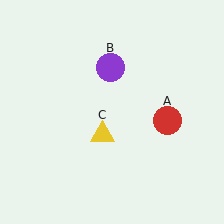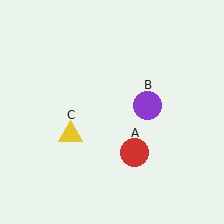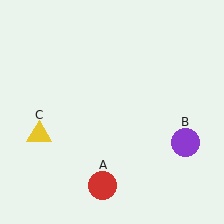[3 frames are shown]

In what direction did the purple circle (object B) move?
The purple circle (object B) moved down and to the right.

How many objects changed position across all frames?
3 objects changed position: red circle (object A), purple circle (object B), yellow triangle (object C).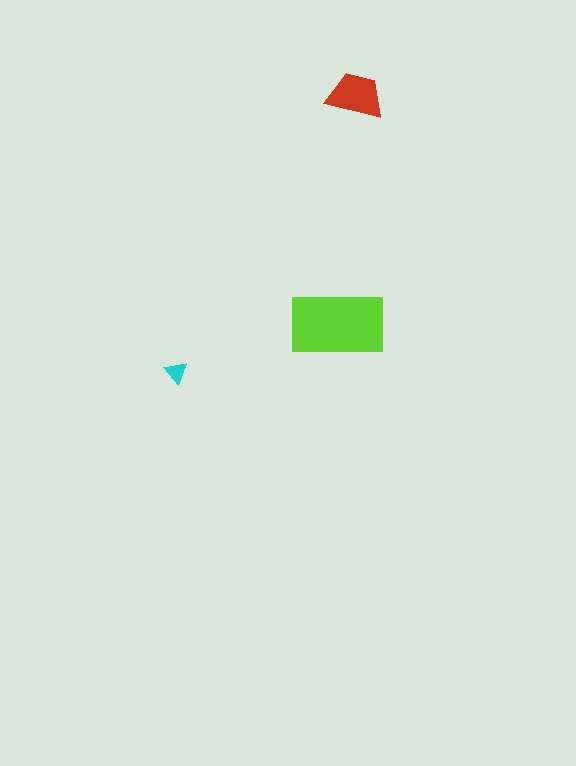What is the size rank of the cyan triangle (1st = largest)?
3rd.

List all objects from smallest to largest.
The cyan triangle, the red trapezoid, the lime rectangle.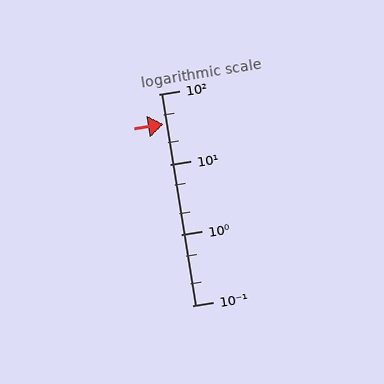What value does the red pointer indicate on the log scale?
The pointer indicates approximately 37.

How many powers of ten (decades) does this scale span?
The scale spans 3 decades, from 0.1 to 100.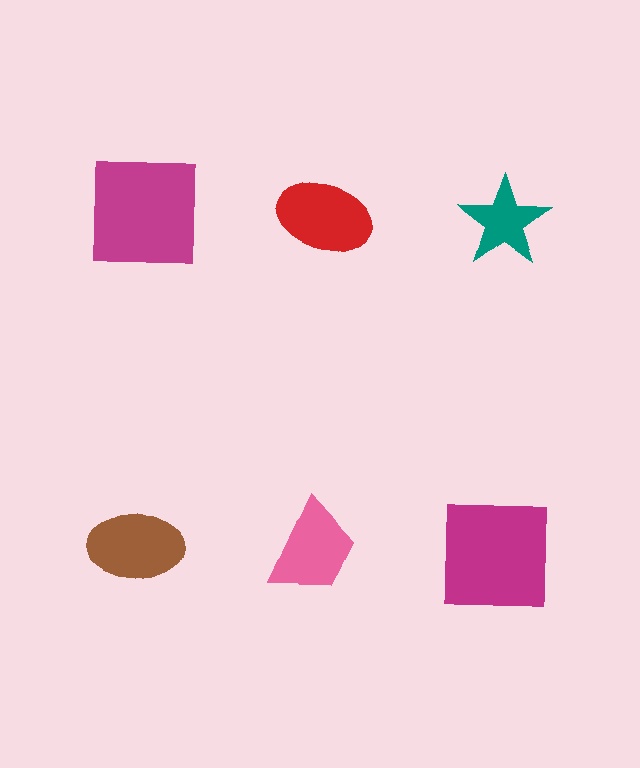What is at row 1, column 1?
A magenta square.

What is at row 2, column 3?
A magenta square.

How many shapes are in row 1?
3 shapes.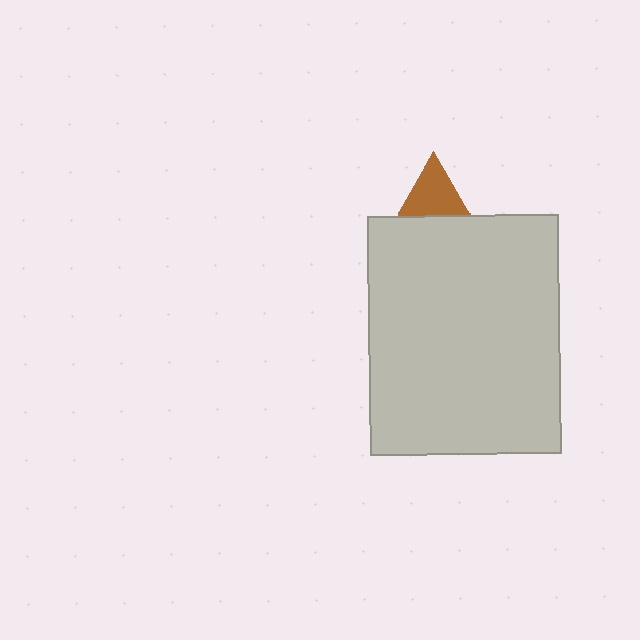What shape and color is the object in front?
The object in front is a light gray rectangle.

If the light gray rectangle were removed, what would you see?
You would see the complete brown triangle.